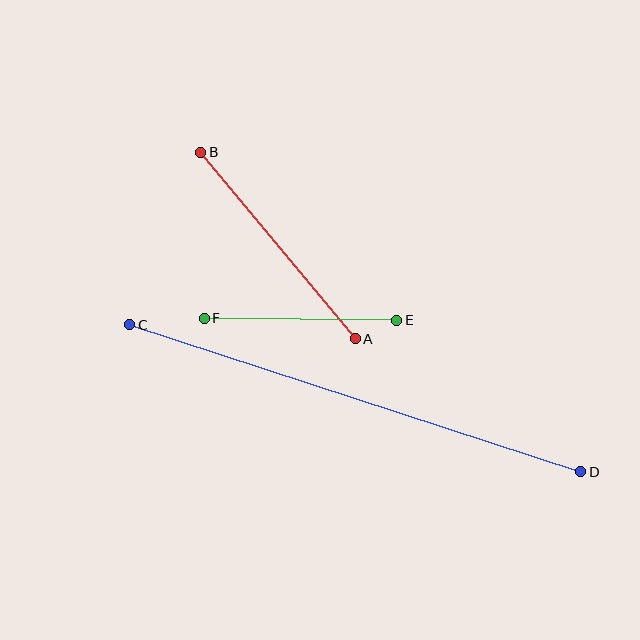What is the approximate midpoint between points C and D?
The midpoint is at approximately (355, 398) pixels.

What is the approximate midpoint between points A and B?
The midpoint is at approximately (278, 245) pixels.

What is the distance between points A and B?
The distance is approximately 242 pixels.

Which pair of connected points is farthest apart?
Points C and D are farthest apart.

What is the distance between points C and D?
The distance is approximately 475 pixels.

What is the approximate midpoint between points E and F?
The midpoint is at approximately (301, 319) pixels.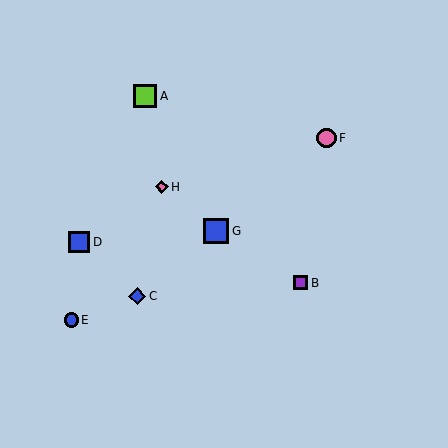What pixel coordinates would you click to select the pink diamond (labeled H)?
Click at (162, 187) to select the pink diamond H.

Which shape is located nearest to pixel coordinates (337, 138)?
The pink circle (labeled F) at (327, 138) is nearest to that location.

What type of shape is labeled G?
Shape G is a blue square.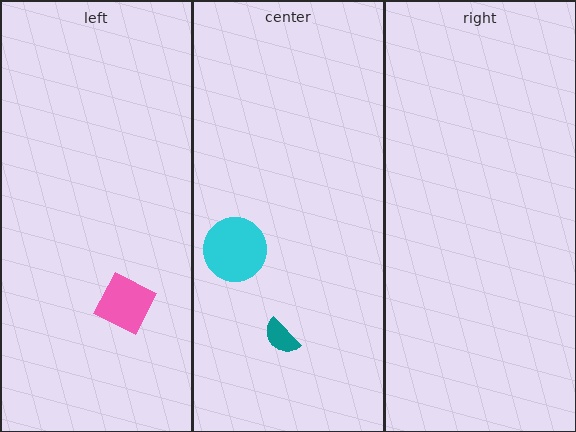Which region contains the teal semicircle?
The center region.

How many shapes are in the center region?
2.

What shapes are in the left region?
The pink square.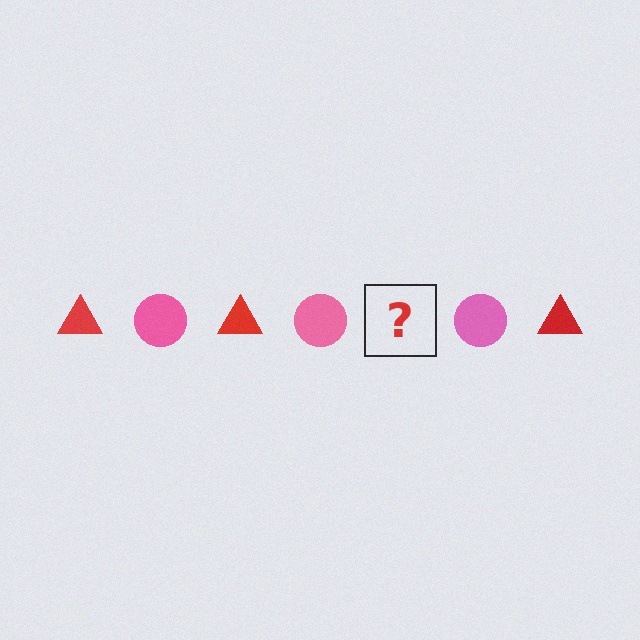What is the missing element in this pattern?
The missing element is a red triangle.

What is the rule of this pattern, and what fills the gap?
The rule is that the pattern alternates between red triangle and pink circle. The gap should be filled with a red triangle.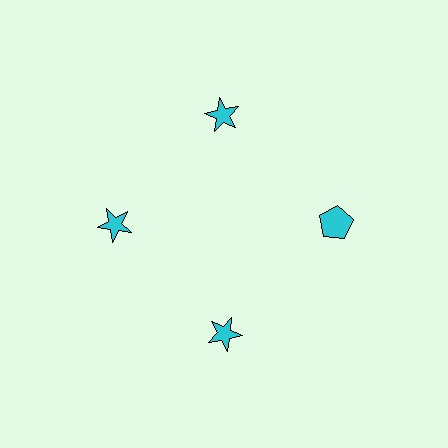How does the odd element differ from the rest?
It has a different shape: pentagon instead of star.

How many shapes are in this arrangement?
There are 4 shapes arranged in a ring pattern.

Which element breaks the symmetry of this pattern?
The cyan pentagon at roughly the 3 o'clock position breaks the symmetry. All other shapes are cyan stars.